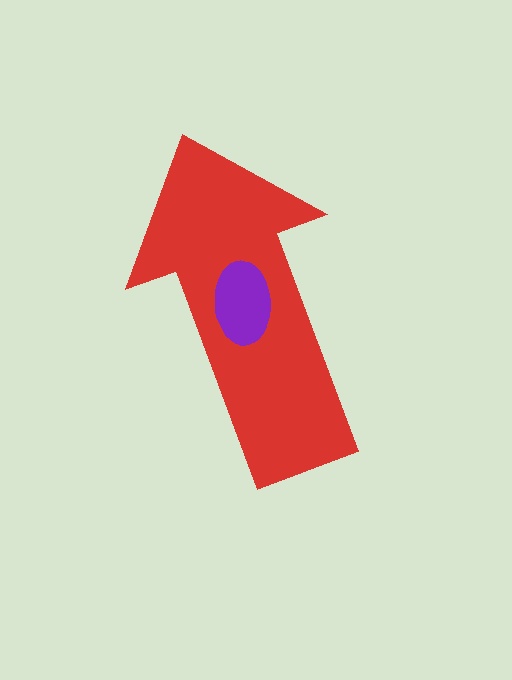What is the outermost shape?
The red arrow.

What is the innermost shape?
The purple ellipse.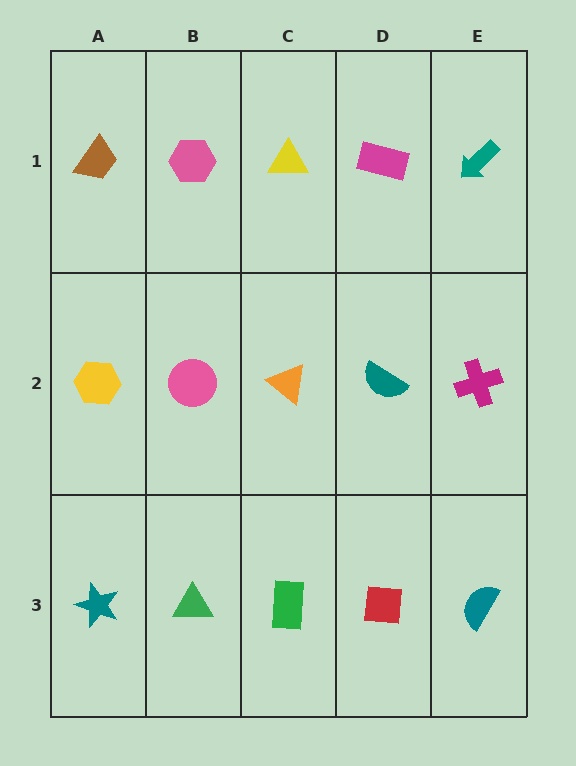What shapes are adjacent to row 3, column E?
A magenta cross (row 2, column E), a red square (row 3, column D).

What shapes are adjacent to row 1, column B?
A pink circle (row 2, column B), a brown trapezoid (row 1, column A), a yellow triangle (row 1, column C).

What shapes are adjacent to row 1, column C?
An orange triangle (row 2, column C), a pink hexagon (row 1, column B), a magenta rectangle (row 1, column D).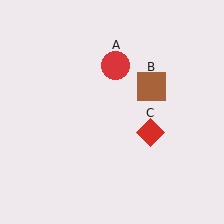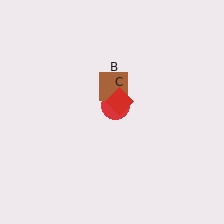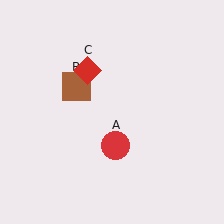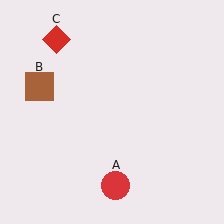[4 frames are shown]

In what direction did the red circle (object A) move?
The red circle (object A) moved down.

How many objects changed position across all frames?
3 objects changed position: red circle (object A), brown square (object B), red diamond (object C).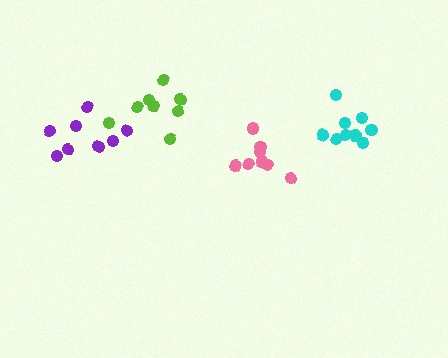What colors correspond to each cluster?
The clusters are colored: cyan, pink, purple, lime.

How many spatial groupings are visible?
There are 4 spatial groupings.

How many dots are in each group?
Group 1: 9 dots, Group 2: 8 dots, Group 3: 8 dots, Group 4: 8 dots (33 total).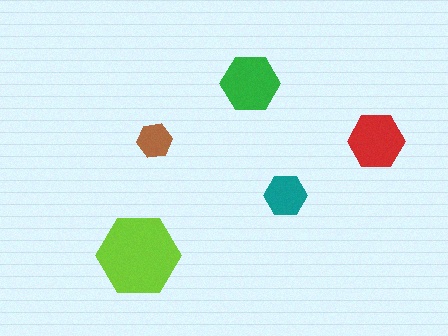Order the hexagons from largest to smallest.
the lime one, the green one, the red one, the teal one, the brown one.